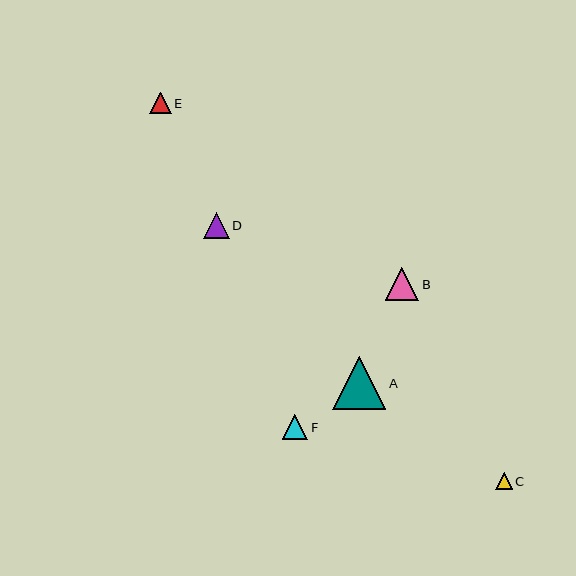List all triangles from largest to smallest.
From largest to smallest: A, B, F, D, E, C.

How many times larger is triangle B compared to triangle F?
Triangle B is approximately 1.3 times the size of triangle F.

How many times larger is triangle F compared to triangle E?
Triangle F is approximately 1.2 times the size of triangle E.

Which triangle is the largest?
Triangle A is the largest with a size of approximately 53 pixels.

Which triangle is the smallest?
Triangle C is the smallest with a size of approximately 17 pixels.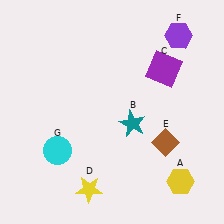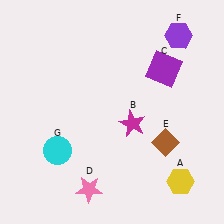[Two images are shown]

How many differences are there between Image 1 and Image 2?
There are 2 differences between the two images.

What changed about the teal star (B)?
In Image 1, B is teal. In Image 2, it changed to magenta.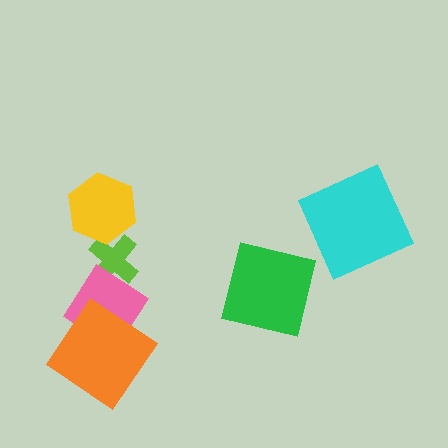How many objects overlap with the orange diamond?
1 object overlaps with the orange diamond.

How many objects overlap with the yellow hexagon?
1 object overlaps with the yellow hexagon.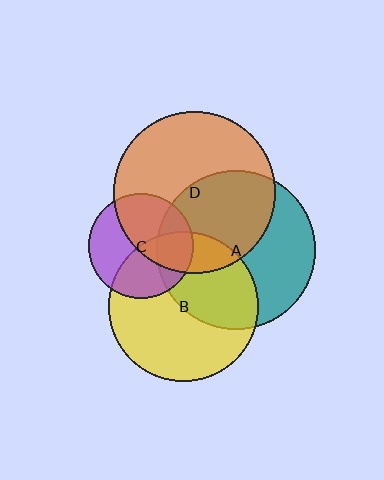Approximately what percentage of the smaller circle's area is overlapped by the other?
Approximately 15%.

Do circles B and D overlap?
Yes.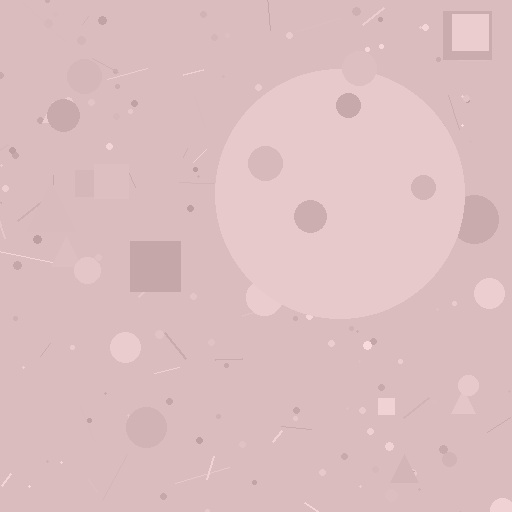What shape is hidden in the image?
A circle is hidden in the image.